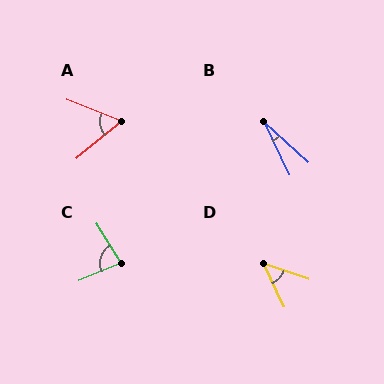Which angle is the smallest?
B, at approximately 22 degrees.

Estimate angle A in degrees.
Approximately 61 degrees.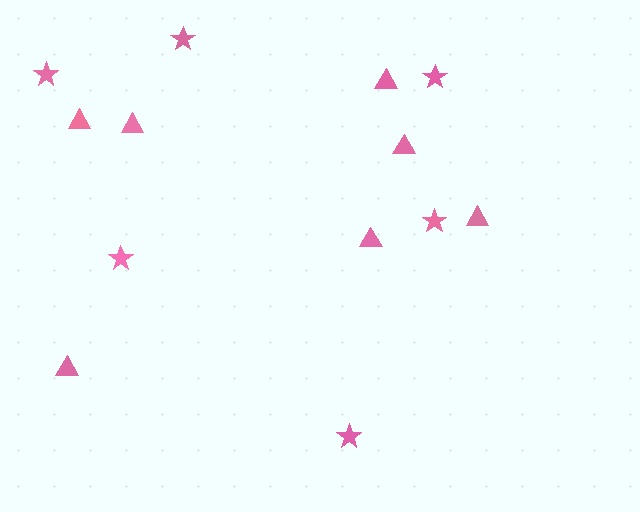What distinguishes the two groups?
There are 2 groups: one group of triangles (7) and one group of stars (6).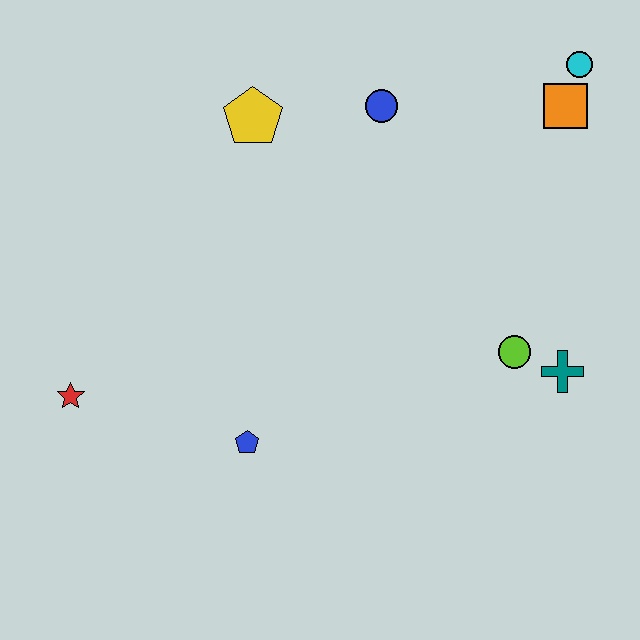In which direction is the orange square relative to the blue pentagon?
The orange square is above the blue pentagon.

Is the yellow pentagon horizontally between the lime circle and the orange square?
No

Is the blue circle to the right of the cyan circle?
No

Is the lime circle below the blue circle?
Yes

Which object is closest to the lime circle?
The teal cross is closest to the lime circle.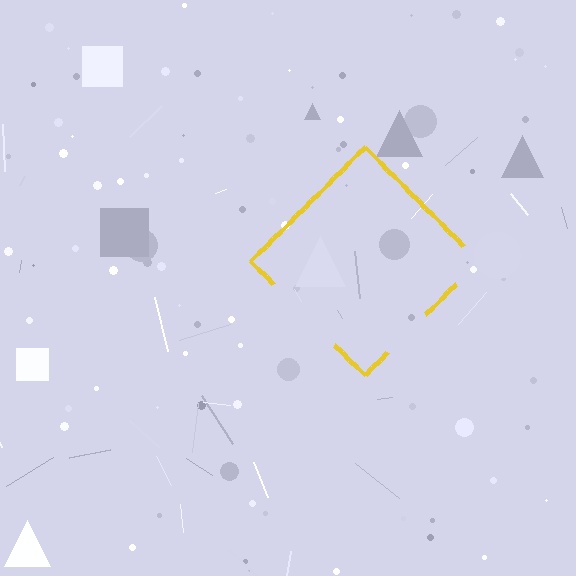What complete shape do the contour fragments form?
The contour fragments form a diamond.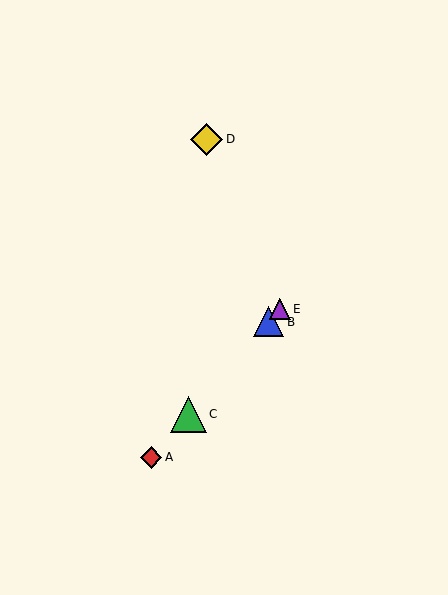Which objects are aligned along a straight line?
Objects A, B, C, E are aligned along a straight line.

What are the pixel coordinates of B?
Object B is at (269, 322).